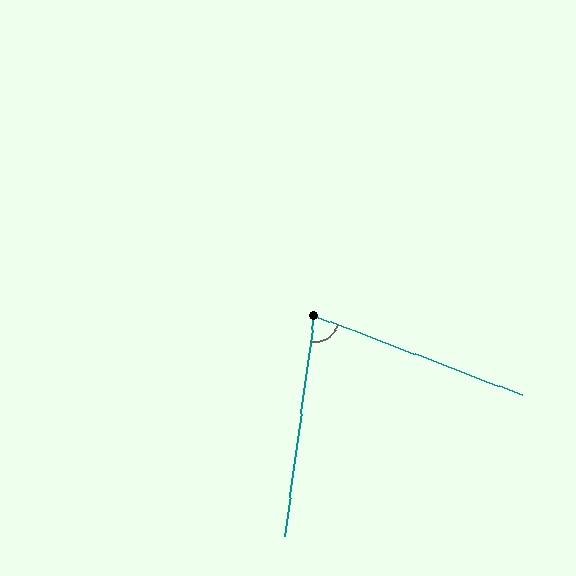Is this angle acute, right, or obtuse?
It is acute.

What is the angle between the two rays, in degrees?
Approximately 77 degrees.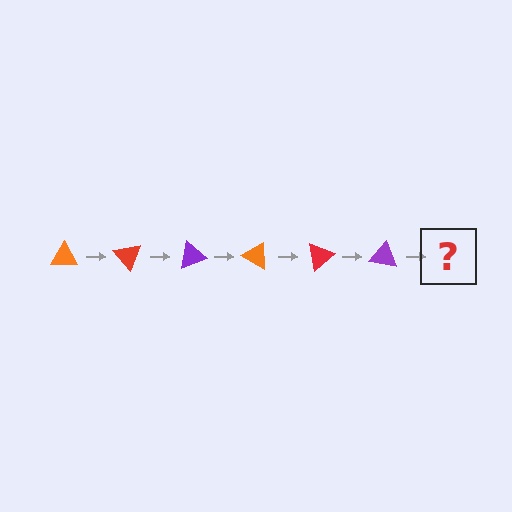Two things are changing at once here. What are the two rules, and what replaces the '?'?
The two rules are that it rotates 50 degrees each step and the color cycles through orange, red, and purple. The '?' should be an orange triangle, rotated 300 degrees from the start.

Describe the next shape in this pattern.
It should be an orange triangle, rotated 300 degrees from the start.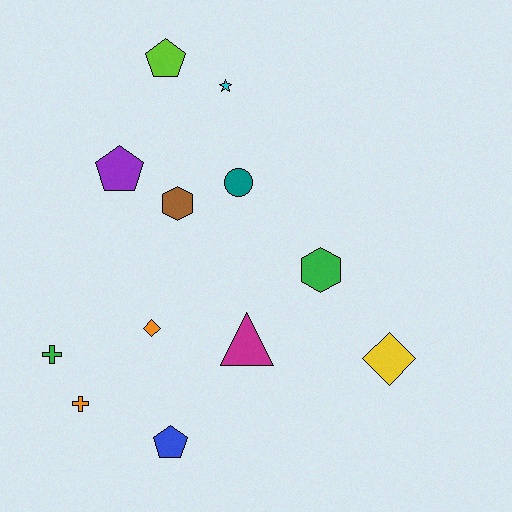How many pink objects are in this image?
There are no pink objects.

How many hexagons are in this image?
There are 2 hexagons.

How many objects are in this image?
There are 12 objects.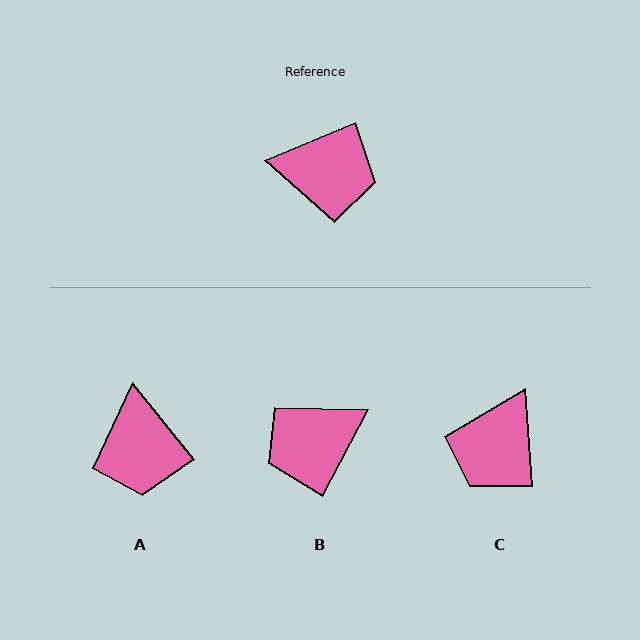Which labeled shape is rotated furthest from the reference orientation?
B, about 140 degrees away.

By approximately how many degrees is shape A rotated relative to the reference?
Approximately 74 degrees clockwise.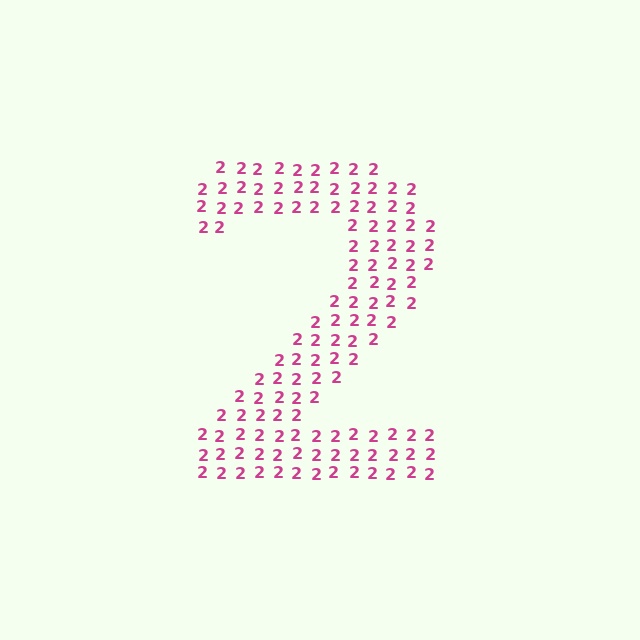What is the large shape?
The large shape is the digit 2.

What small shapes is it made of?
It is made of small digit 2's.